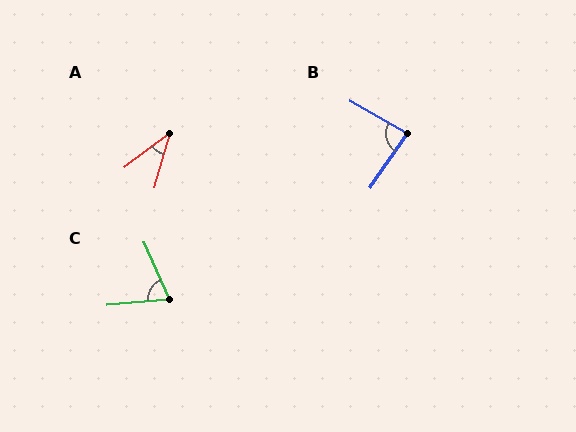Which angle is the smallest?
A, at approximately 37 degrees.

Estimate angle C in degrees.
Approximately 71 degrees.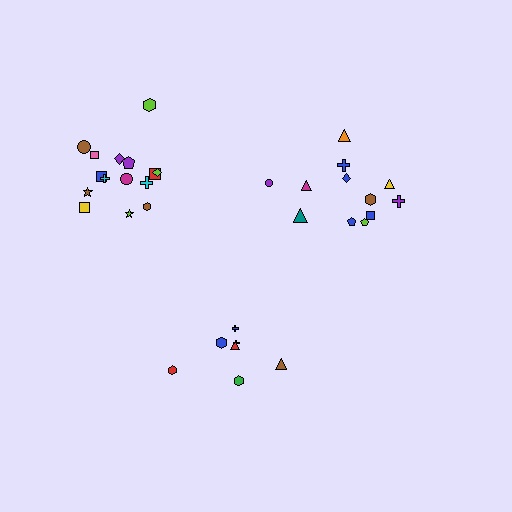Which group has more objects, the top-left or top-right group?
The top-left group.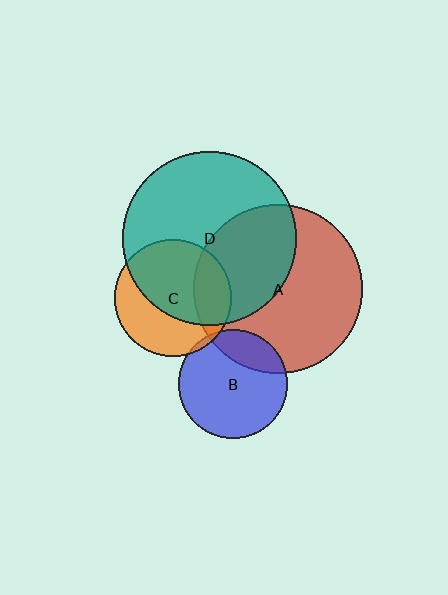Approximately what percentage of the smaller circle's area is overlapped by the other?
Approximately 25%.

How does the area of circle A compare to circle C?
Approximately 2.1 times.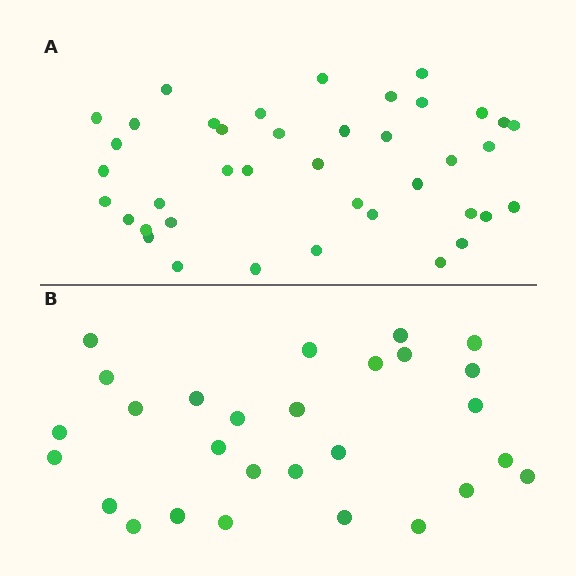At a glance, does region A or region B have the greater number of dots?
Region A (the top region) has more dots.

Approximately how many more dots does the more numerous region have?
Region A has roughly 12 or so more dots than region B.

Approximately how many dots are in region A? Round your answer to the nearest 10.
About 40 dots.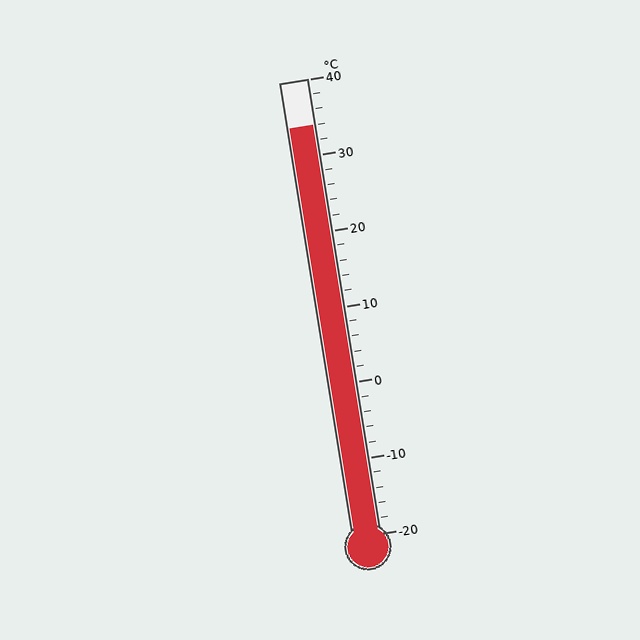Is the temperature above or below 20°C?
The temperature is above 20°C.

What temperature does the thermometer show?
The thermometer shows approximately 34°C.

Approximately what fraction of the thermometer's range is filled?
The thermometer is filled to approximately 90% of its range.